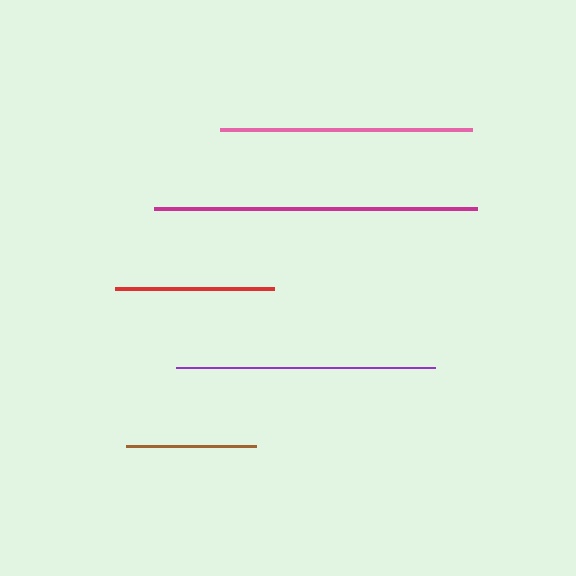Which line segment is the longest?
The magenta line is the longest at approximately 323 pixels.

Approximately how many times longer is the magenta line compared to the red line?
The magenta line is approximately 2.0 times the length of the red line.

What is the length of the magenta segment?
The magenta segment is approximately 323 pixels long.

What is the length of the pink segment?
The pink segment is approximately 252 pixels long.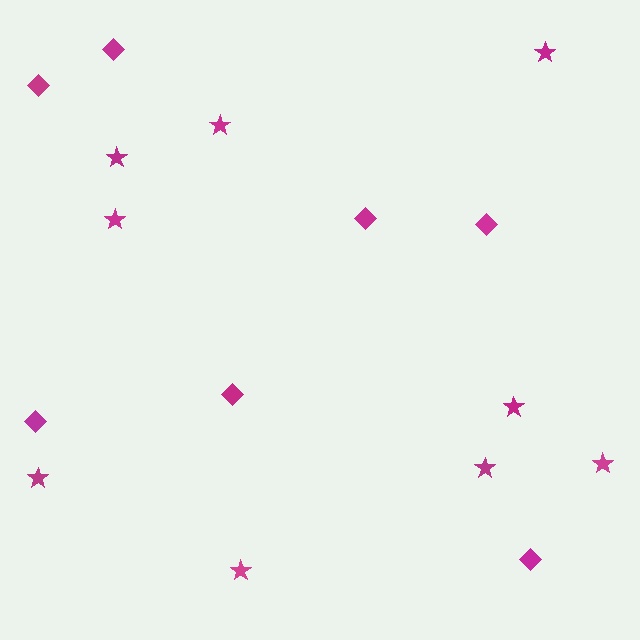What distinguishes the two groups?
There are 2 groups: one group of stars (9) and one group of diamonds (7).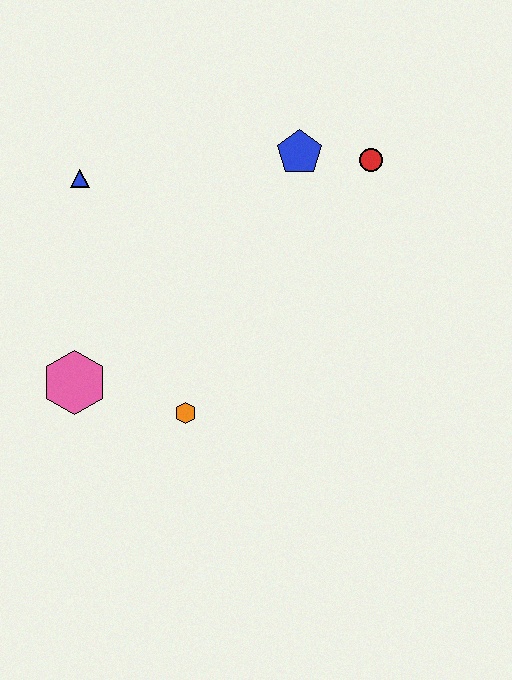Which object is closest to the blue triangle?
The pink hexagon is closest to the blue triangle.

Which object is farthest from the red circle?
The pink hexagon is farthest from the red circle.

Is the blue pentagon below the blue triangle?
No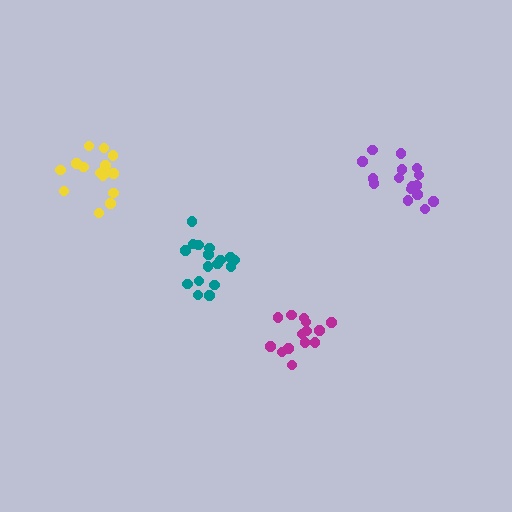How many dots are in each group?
Group 1: 17 dots, Group 2: 15 dots, Group 3: 15 dots, Group 4: 16 dots (63 total).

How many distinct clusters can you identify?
There are 4 distinct clusters.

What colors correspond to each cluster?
The clusters are colored: teal, magenta, yellow, purple.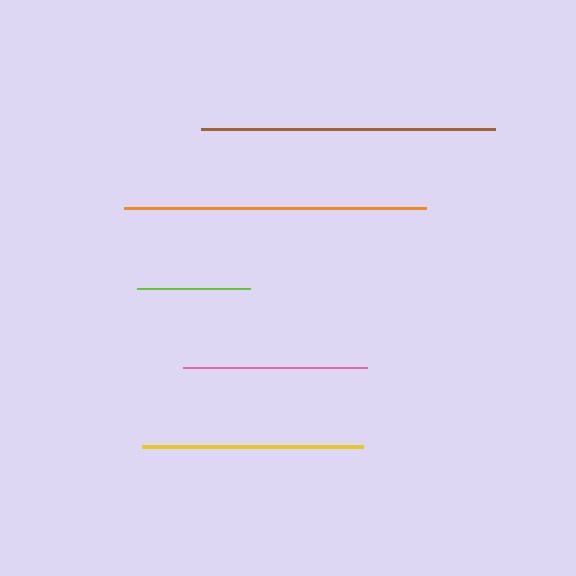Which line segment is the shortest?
The lime line is the shortest at approximately 113 pixels.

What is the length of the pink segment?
The pink segment is approximately 184 pixels long.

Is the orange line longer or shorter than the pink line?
The orange line is longer than the pink line.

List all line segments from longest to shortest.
From longest to shortest: orange, brown, yellow, pink, lime.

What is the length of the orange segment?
The orange segment is approximately 302 pixels long.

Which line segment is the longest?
The orange line is the longest at approximately 302 pixels.